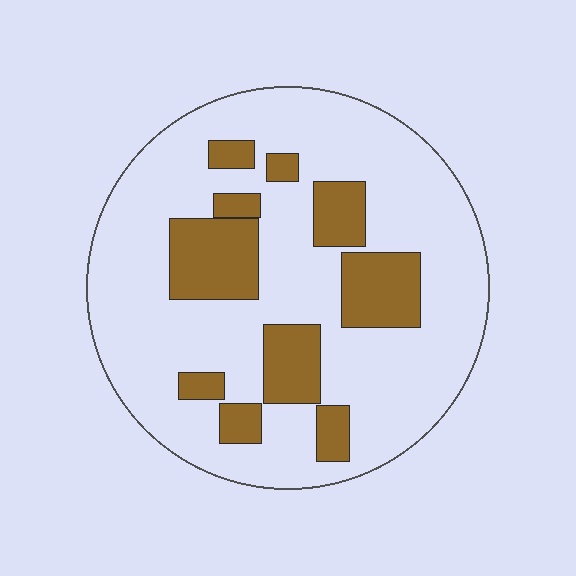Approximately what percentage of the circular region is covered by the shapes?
Approximately 25%.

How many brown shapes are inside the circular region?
10.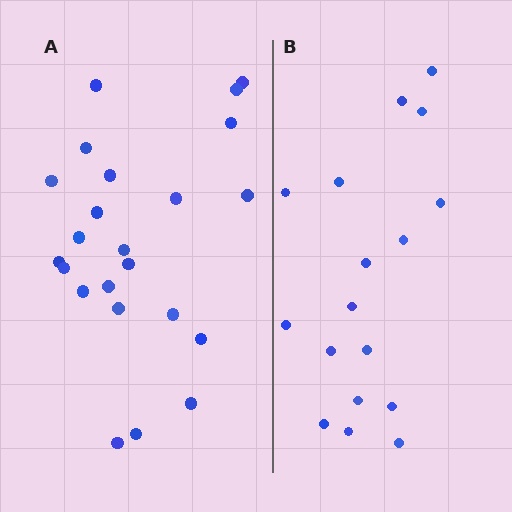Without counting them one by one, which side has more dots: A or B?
Region A (the left region) has more dots.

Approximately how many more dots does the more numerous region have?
Region A has about 6 more dots than region B.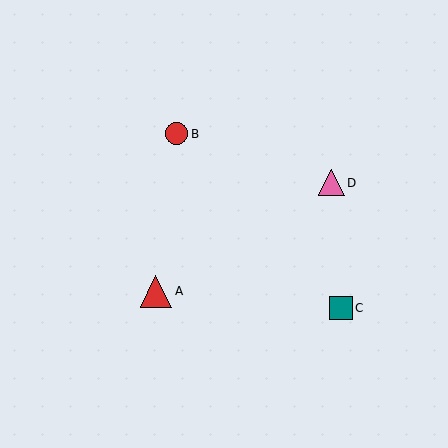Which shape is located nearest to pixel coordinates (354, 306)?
The teal square (labeled C) at (341, 308) is nearest to that location.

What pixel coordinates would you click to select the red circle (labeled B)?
Click at (177, 134) to select the red circle B.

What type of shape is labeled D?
Shape D is a pink triangle.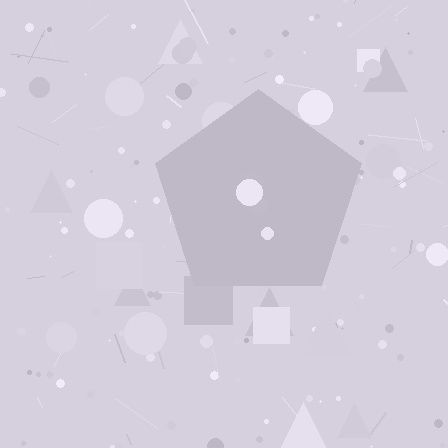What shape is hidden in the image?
A pentagon is hidden in the image.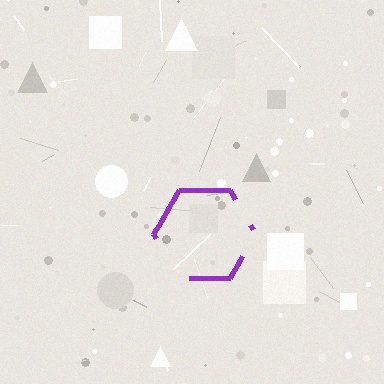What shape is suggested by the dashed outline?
The dashed outline suggests a hexagon.